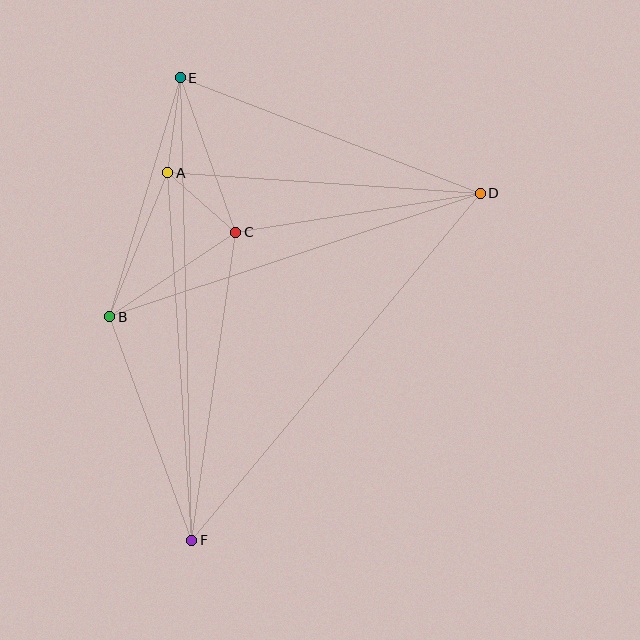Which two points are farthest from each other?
Points E and F are farthest from each other.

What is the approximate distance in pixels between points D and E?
The distance between D and E is approximately 322 pixels.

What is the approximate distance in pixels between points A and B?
The distance between A and B is approximately 155 pixels.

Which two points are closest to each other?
Points A and C are closest to each other.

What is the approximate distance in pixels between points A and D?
The distance between A and D is approximately 313 pixels.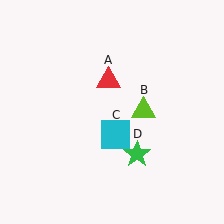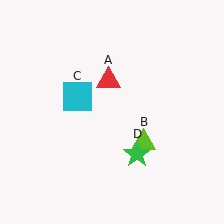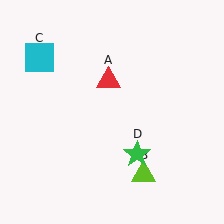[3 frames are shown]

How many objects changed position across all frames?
2 objects changed position: lime triangle (object B), cyan square (object C).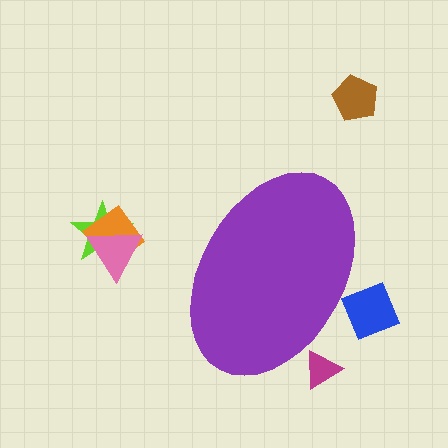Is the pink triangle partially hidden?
No, the pink triangle is fully visible.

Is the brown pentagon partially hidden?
No, the brown pentagon is fully visible.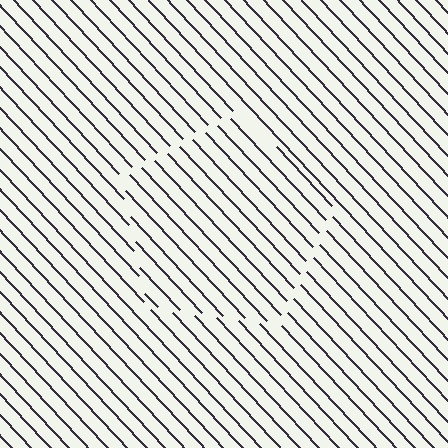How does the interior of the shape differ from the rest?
The interior of the shape contains the same grating, shifted by half a period — the contour is defined by the phase discontinuity where line-ends from the inner and outer gratings abut.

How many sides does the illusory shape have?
5 sides — the line-ends trace a pentagon.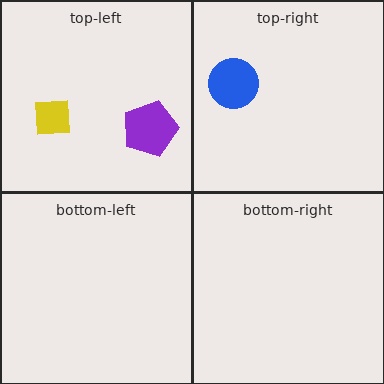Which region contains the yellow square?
The top-left region.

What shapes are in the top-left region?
The yellow square, the purple pentagon.